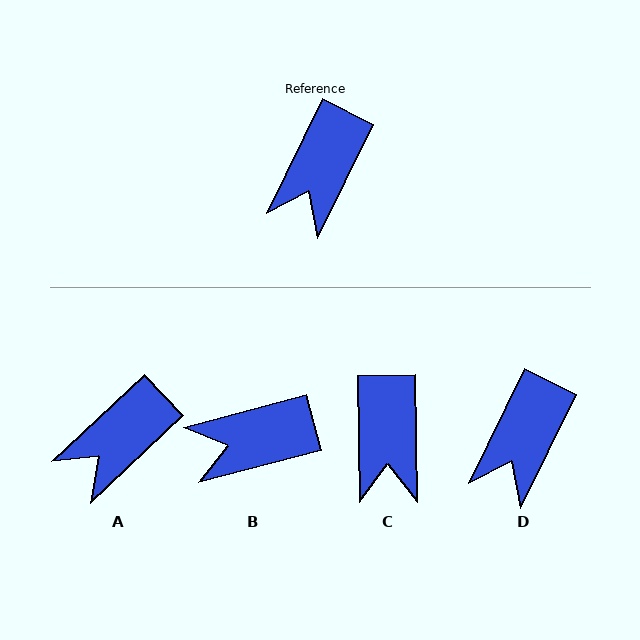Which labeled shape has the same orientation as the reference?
D.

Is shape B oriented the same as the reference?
No, it is off by about 49 degrees.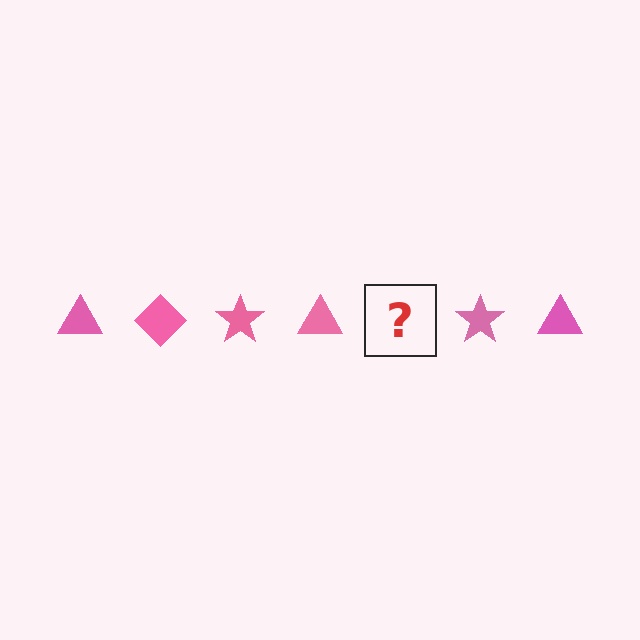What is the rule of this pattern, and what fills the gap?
The rule is that the pattern cycles through triangle, diamond, star shapes in pink. The gap should be filled with a pink diamond.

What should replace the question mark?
The question mark should be replaced with a pink diamond.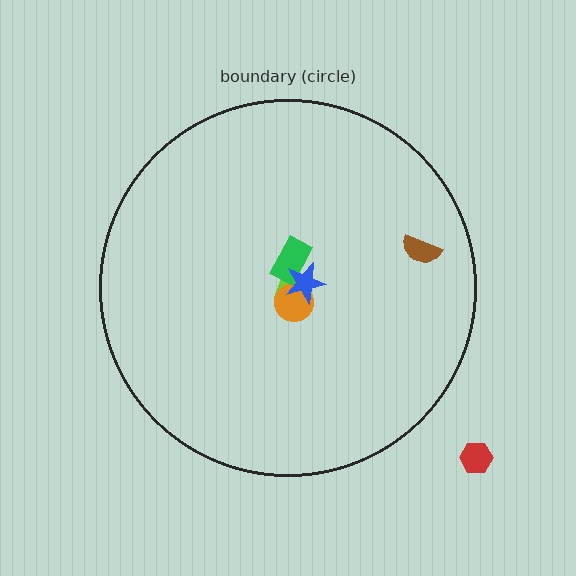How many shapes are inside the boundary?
5 inside, 1 outside.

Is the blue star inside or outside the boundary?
Inside.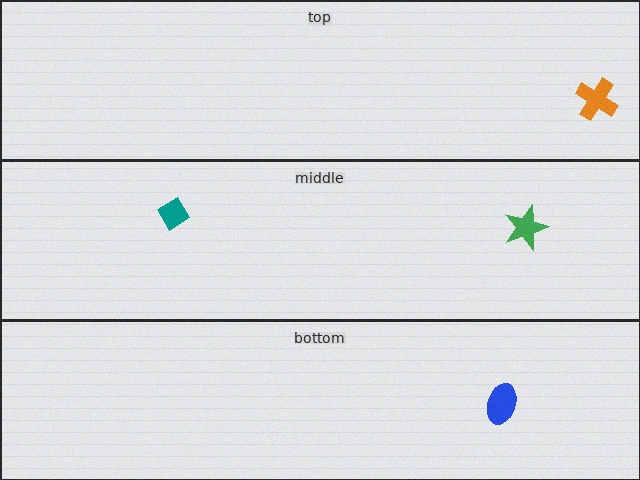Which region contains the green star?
The middle region.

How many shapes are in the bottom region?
1.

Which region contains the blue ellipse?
The bottom region.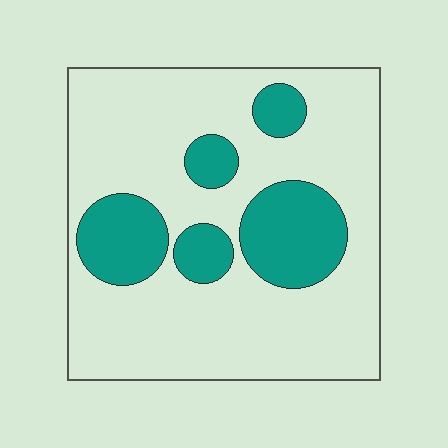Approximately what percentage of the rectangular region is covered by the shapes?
Approximately 25%.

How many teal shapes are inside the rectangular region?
5.